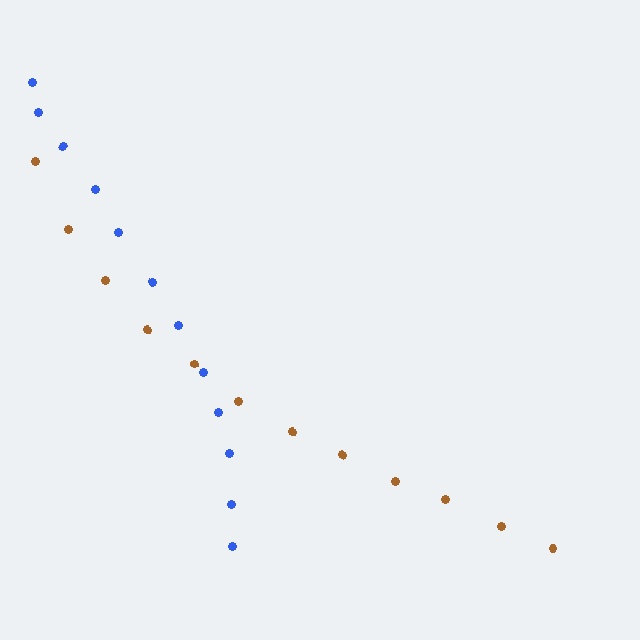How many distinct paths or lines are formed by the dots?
There are 2 distinct paths.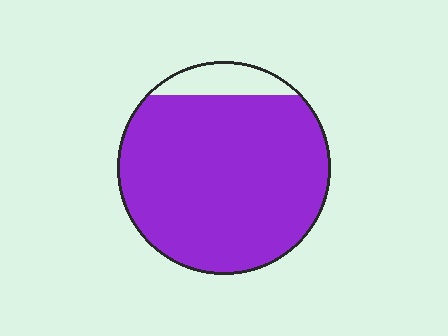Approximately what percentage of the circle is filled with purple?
Approximately 90%.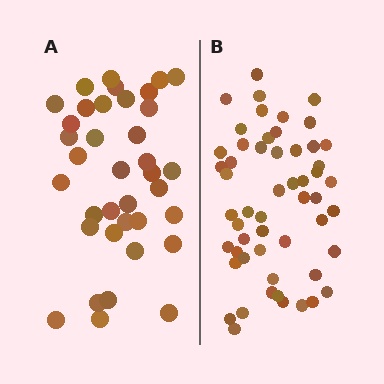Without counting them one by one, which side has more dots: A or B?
Region B (the right region) has more dots.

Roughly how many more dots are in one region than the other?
Region B has approximately 15 more dots than region A.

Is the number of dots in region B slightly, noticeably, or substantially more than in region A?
Region B has substantially more. The ratio is roughly 1.5 to 1.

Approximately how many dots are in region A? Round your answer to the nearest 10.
About 40 dots. (The exact count is 37, which rounds to 40.)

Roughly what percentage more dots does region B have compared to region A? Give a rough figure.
About 45% more.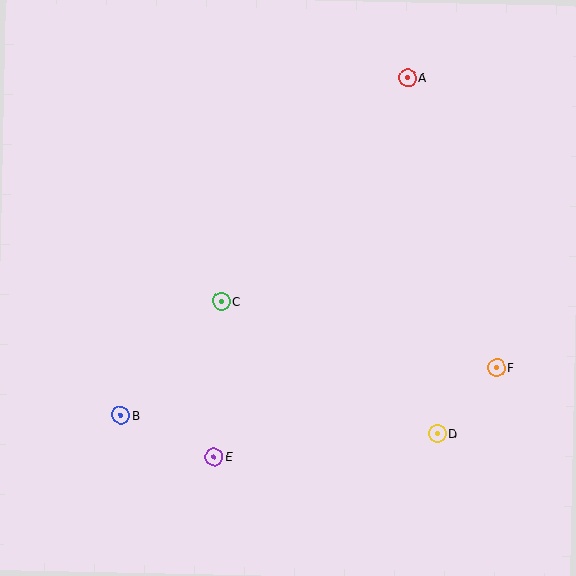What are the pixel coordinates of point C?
Point C is at (221, 301).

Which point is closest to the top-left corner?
Point C is closest to the top-left corner.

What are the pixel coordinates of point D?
Point D is at (437, 434).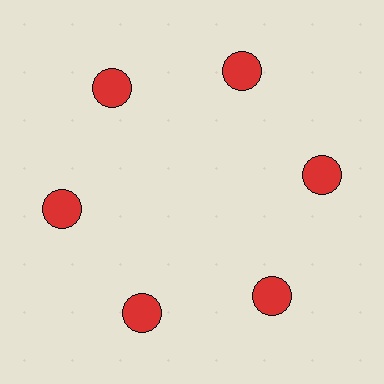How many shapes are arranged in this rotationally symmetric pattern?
There are 6 shapes, arranged in 6 groups of 1.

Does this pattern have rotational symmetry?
Yes, this pattern has 6-fold rotational symmetry. It looks the same after rotating 60 degrees around the center.